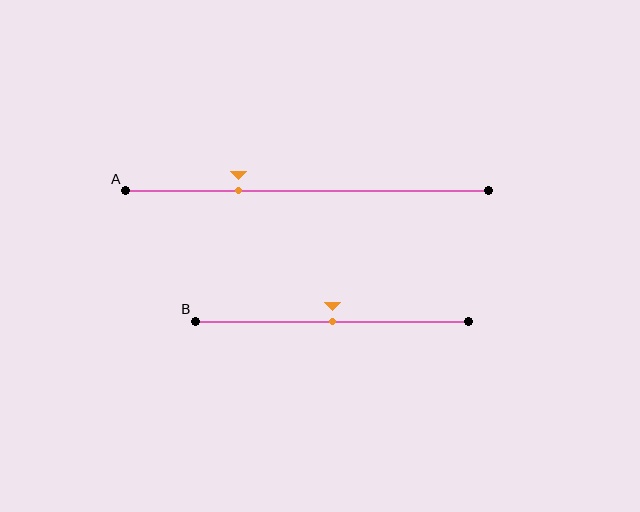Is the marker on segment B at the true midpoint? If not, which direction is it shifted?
Yes, the marker on segment B is at the true midpoint.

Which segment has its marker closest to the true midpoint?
Segment B has its marker closest to the true midpoint.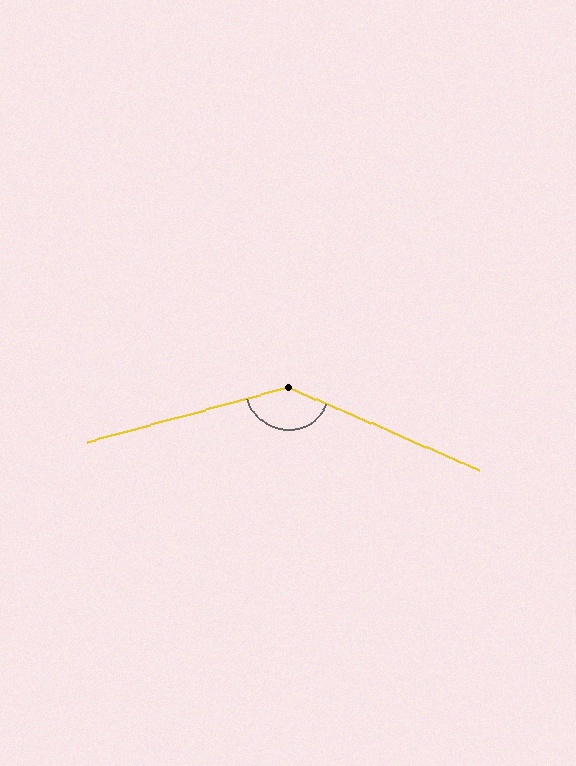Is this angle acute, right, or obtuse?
It is obtuse.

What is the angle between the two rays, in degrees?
Approximately 142 degrees.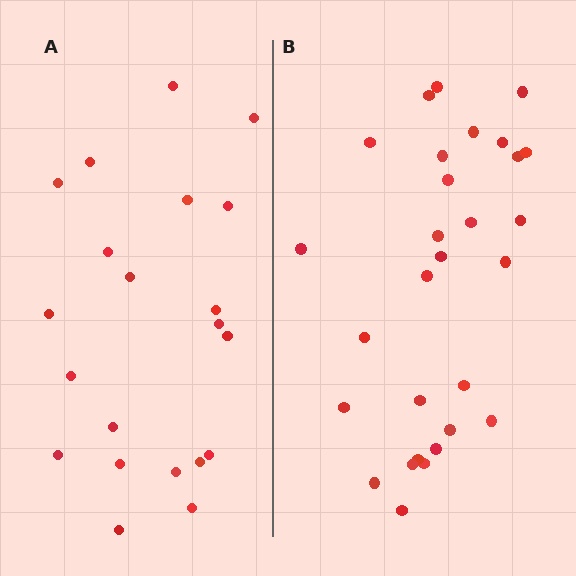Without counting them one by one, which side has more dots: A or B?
Region B (the right region) has more dots.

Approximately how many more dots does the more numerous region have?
Region B has roughly 8 or so more dots than region A.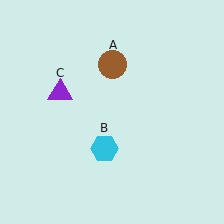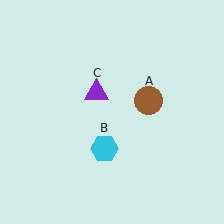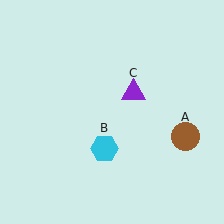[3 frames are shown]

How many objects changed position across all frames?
2 objects changed position: brown circle (object A), purple triangle (object C).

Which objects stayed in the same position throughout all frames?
Cyan hexagon (object B) remained stationary.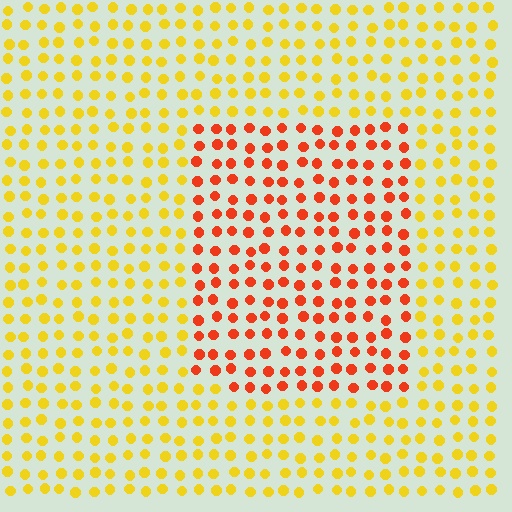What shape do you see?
I see a rectangle.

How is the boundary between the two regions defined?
The boundary is defined purely by a slight shift in hue (about 44 degrees). Spacing, size, and orientation are identical on both sides.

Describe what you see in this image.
The image is filled with small yellow elements in a uniform arrangement. A rectangle-shaped region is visible where the elements are tinted to a slightly different hue, forming a subtle color boundary.